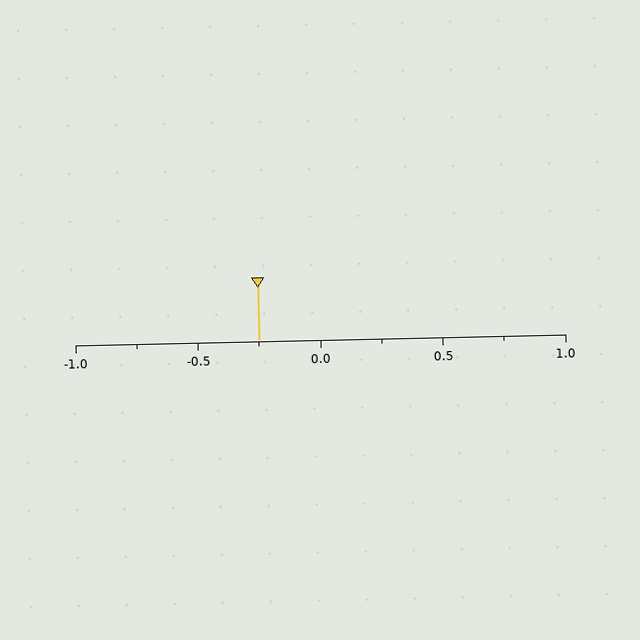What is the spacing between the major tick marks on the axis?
The major ticks are spaced 0.5 apart.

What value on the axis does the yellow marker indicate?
The marker indicates approximately -0.25.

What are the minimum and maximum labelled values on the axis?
The axis runs from -1.0 to 1.0.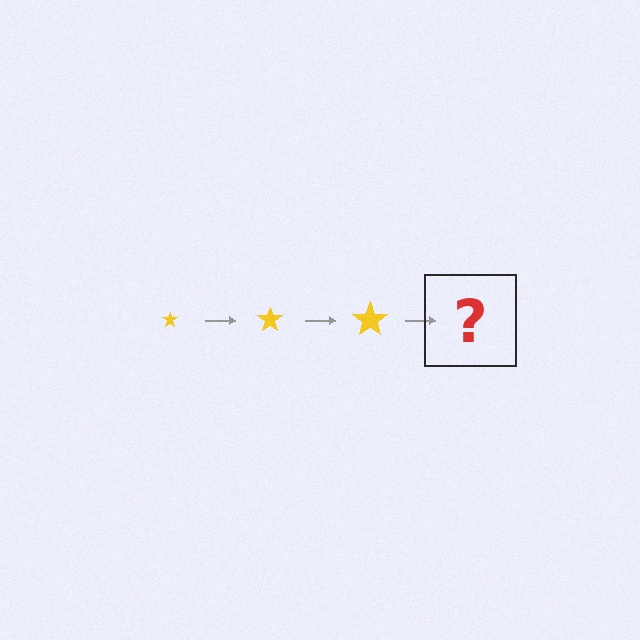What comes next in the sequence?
The next element should be a yellow star, larger than the previous one.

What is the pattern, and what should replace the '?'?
The pattern is that the star gets progressively larger each step. The '?' should be a yellow star, larger than the previous one.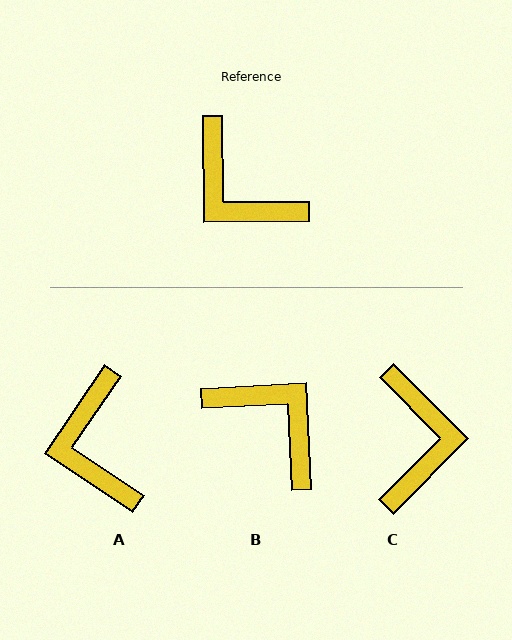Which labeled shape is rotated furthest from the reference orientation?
B, about 177 degrees away.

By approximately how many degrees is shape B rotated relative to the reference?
Approximately 177 degrees clockwise.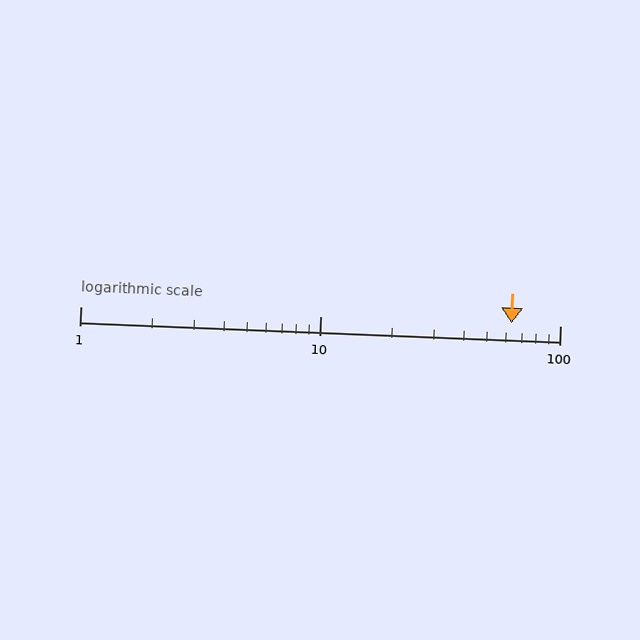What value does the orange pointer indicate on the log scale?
The pointer indicates approximately 63.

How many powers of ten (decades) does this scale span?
The scale spans 2 decades, from 1 to 100.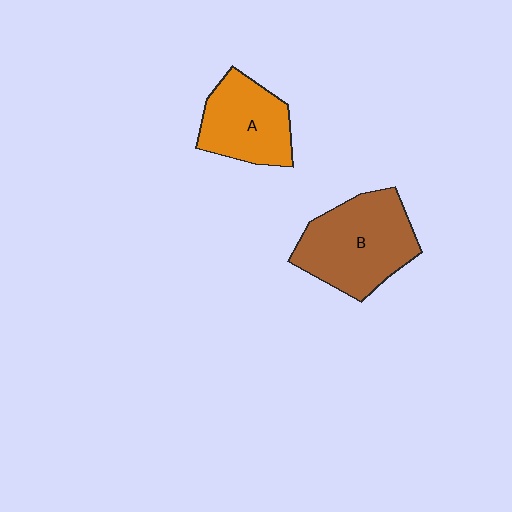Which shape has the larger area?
Shape B (brown).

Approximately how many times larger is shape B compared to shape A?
Approximately 1.4 times.